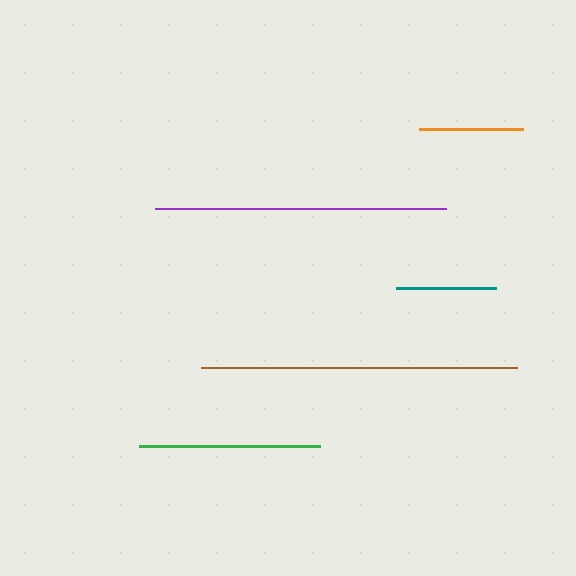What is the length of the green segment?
The green segment is approximately 181 pixels long.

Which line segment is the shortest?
The teal line is the shortest at approximately 100 pixels.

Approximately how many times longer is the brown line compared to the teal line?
The brown line is approximately 3.2 times the length of the teal line.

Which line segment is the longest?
The brown line is the longest at approximately 316 pixels.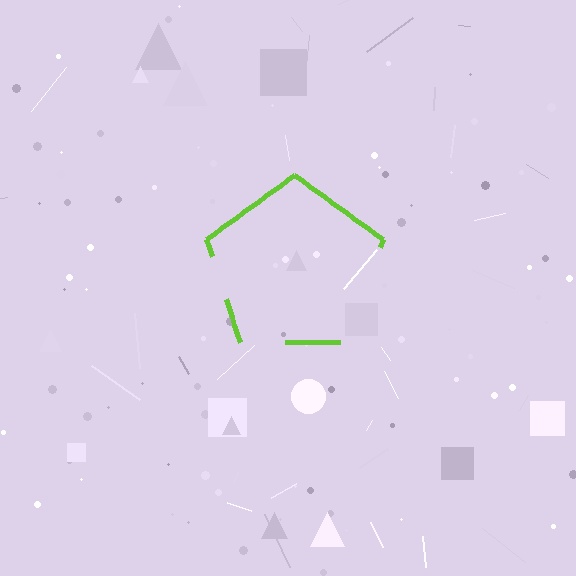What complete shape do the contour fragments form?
The contour fragments form a pentagon.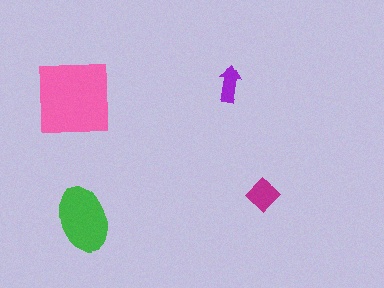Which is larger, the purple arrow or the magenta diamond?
The magenta diamond.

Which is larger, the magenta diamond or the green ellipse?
The green ellipse.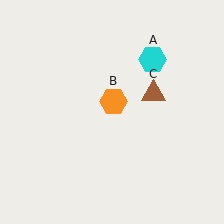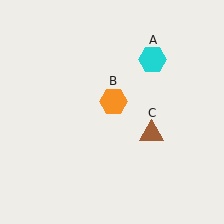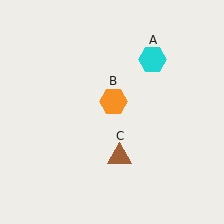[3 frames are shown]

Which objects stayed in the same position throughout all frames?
Cyan hexagon (object A) and orange hexagon (object B) remained stationary.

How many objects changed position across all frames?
1 object changed position: brown triangle (object C).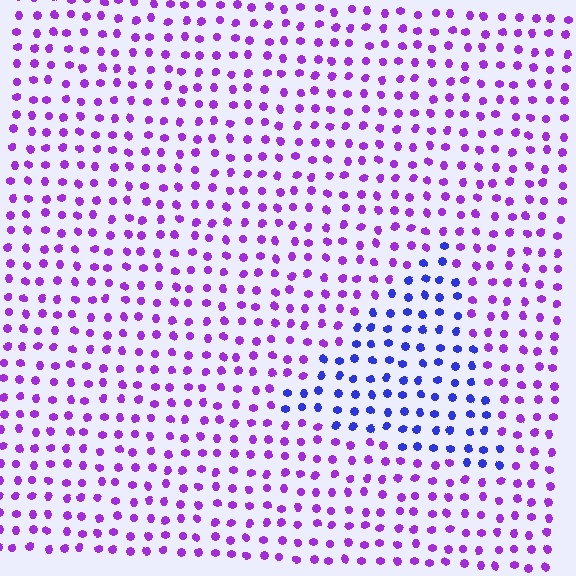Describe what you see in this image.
The image is filled with small purple elements in a uniform arrangement. A triangle-shaped region is visible where the elements are tinted to a slightly different hue, forming a subtle color boundary.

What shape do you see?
I see a triangle.